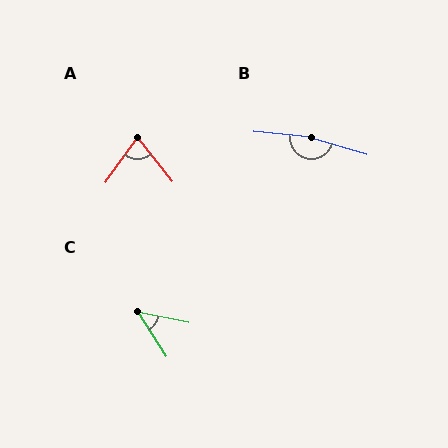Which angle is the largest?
B, at approximately 169 degrees.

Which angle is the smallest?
C, at approximately 46 degrees.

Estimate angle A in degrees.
Approximately 74 degrees.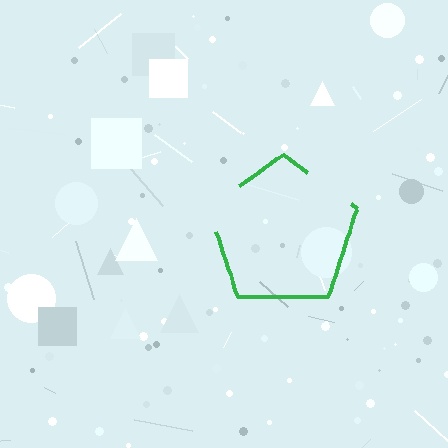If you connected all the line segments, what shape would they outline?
They would outline a pentagon.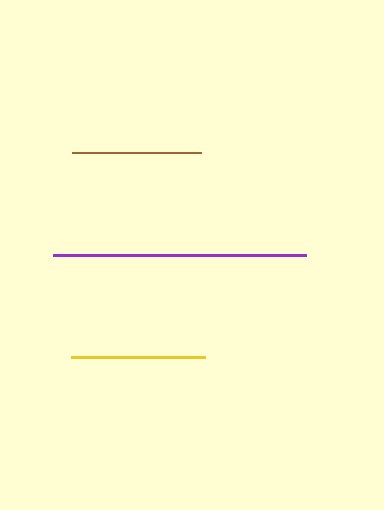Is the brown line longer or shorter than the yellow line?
The yellow line is longer than the brown line.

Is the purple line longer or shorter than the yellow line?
The purple line is longer than the yellow line.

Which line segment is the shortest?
The brown line is the shortest at approximately 129 pixels.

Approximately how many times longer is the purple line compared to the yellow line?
The purple line is approximately 1.9 times the length of the yellow line.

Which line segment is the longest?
The purple line is the longest at approximately 253 pixels.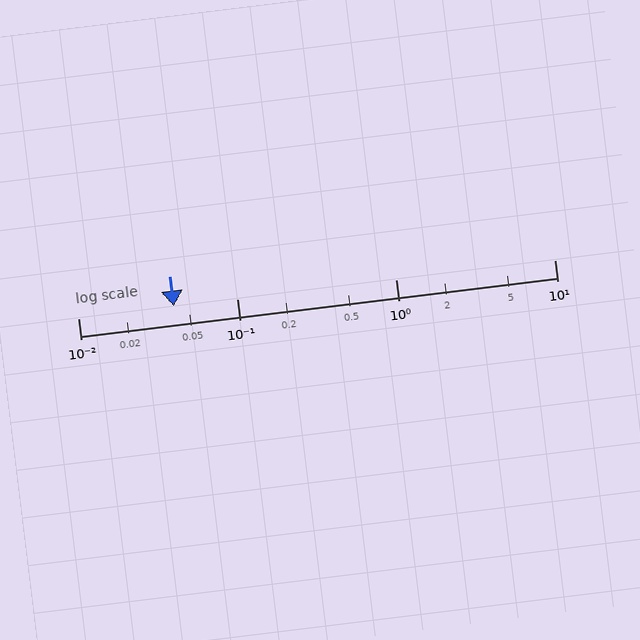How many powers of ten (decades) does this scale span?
The scale spans 3 decades, from 0.01 to 10.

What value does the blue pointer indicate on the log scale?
The pointer indicates approximately 0.04.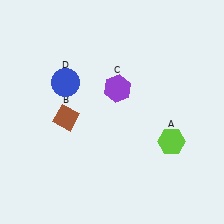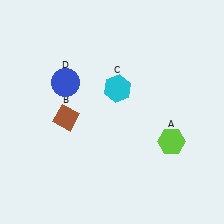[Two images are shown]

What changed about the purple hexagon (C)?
In Image 1, C is purple. In Image 2, it changed to cyan.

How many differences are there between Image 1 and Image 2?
There is 1 difference between the two images.